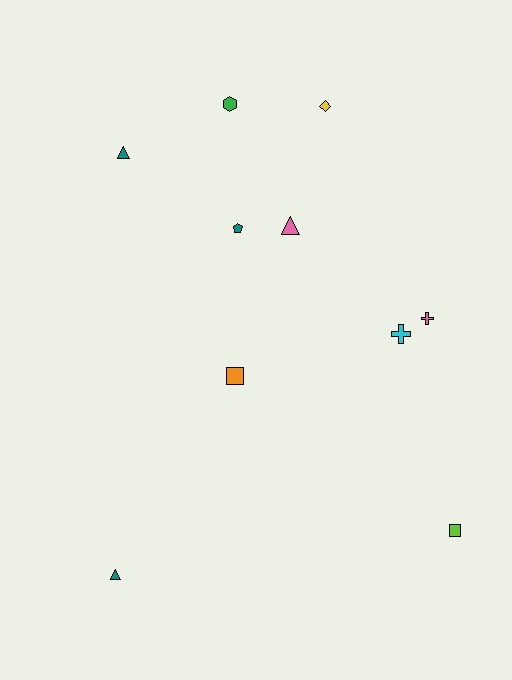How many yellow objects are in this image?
There is 1 yellow object.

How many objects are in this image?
There are 10 objects.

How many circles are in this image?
There are no circles.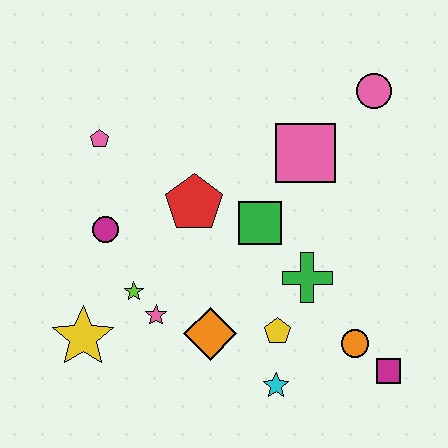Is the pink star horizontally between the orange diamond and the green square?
No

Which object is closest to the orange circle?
The magenta square is closest to the orange circle.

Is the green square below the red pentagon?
Yes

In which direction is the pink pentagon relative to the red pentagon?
The pink pentagon is to the left of the red pentagon.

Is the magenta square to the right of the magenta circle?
Yes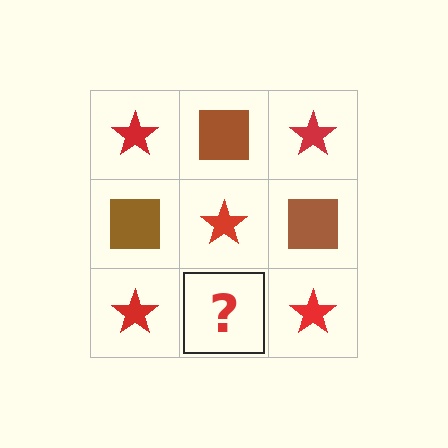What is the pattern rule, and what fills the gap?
The rule is that it alternates red star and brown square in a checkerboard pattern. The gap should be filled with a brown square.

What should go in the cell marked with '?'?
The missing cell should contain a brown square.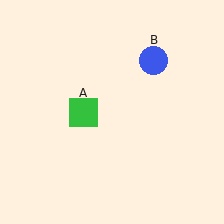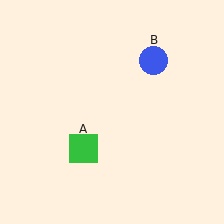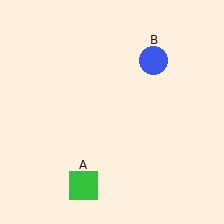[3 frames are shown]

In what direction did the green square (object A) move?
The green square (object A) moved down.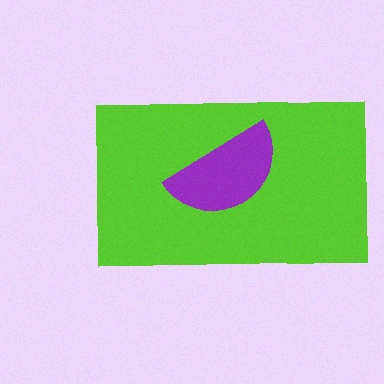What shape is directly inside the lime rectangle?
The purple semicircle.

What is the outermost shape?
The lime rectangle.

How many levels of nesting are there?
2.